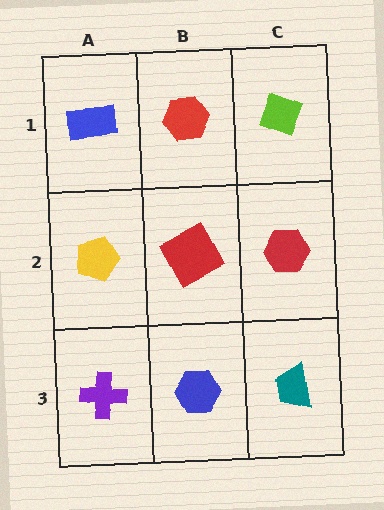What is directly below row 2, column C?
A teal trapezoid.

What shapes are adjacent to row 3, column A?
A yellow pentagon (row 2, column A), a blue hexagon (row 3, column B).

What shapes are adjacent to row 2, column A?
A blue rectangle (row 1, column A), a purple cross (row 3, column A), a red square (row 2, column B).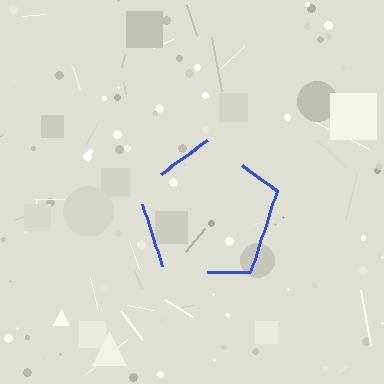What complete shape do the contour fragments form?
The contour fragments form a pentagon.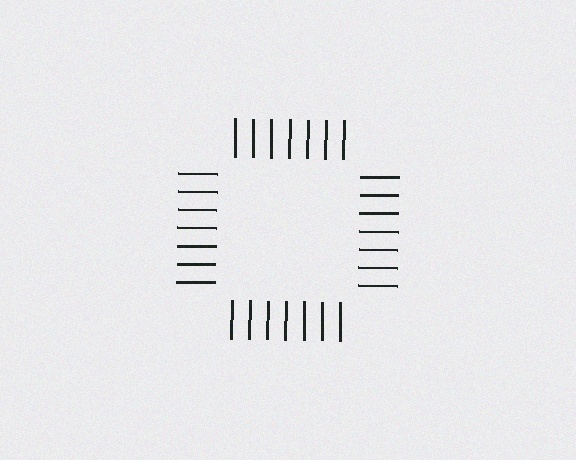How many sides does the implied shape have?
4 sides — the line-ends trace a square.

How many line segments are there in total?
28 — 7 along each of the 4 edges.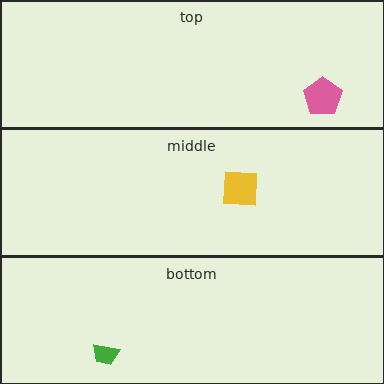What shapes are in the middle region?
The yellow square.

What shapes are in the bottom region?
The green trapezoid.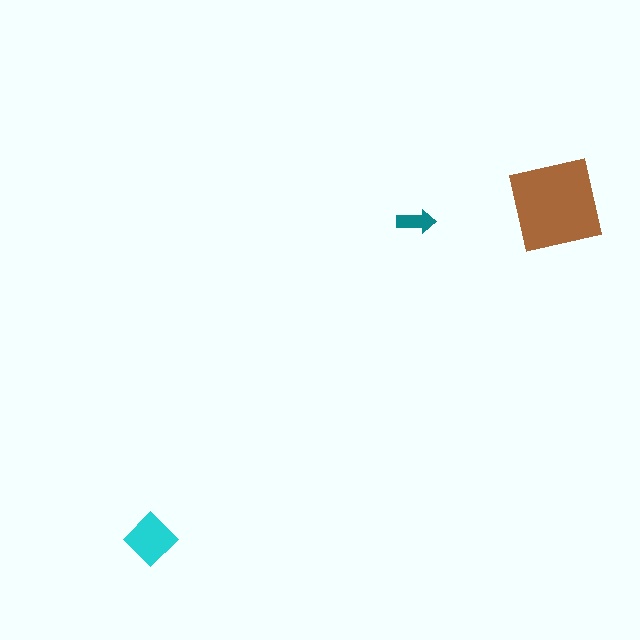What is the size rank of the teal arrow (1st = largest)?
3rd.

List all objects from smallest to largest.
The teal arrow, the cyan diamond, the brown square.